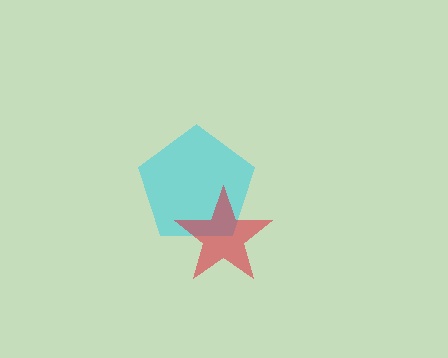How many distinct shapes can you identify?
There are 2 distinct shapes: a cyan pentagon, a red star.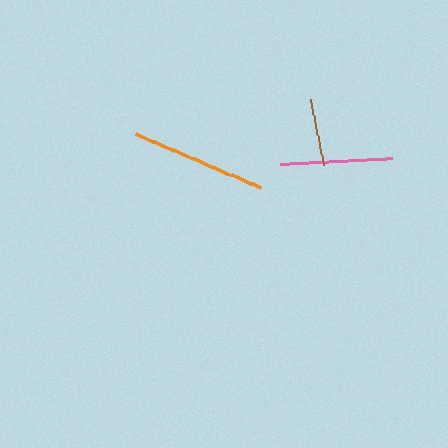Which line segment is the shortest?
The brown line is the shortest at approximately 66 pixels.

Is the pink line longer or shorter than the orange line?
The orange line is longer than the pink line.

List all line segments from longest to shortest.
From longest to shortest: orange, pink, brown.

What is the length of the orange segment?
The orange segment is approximately 136 pixels long.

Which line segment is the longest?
The orange line is the longest at approximately 136 pixels.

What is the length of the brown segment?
The brown segment is approximately 66 pixels long.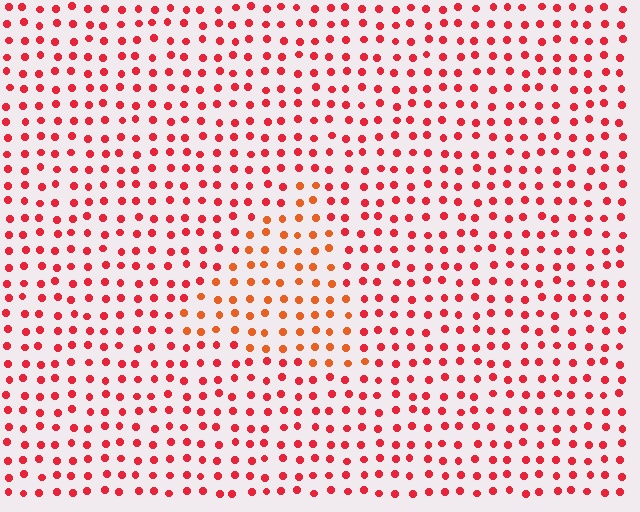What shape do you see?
I see a triangle.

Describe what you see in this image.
The image is filled with small red elements in a uniform arrangement. A triangle-shaped region is visible where the elements are tinted to a slightly different hue, forming a subtle color boundary.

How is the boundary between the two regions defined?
The boundary is defined purely by a slight shift in hue (about 25 degrees). Spacing, size, and orientation are identical on both sides.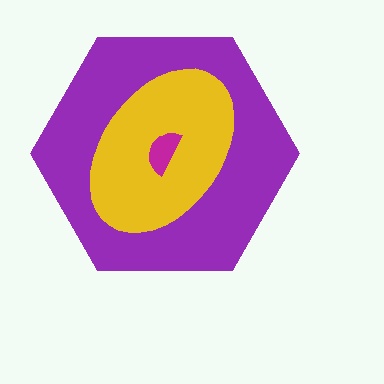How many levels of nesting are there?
3.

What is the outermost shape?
The purple hexagon.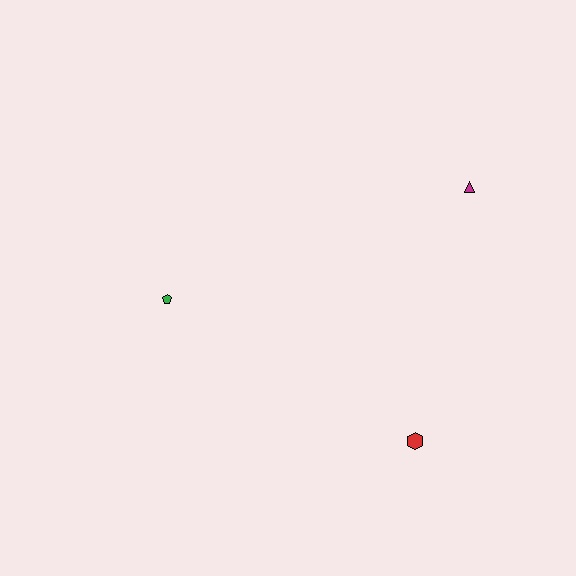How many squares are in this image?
There are no squares.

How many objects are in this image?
There are 3 objects.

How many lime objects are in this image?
There are no lime objects.